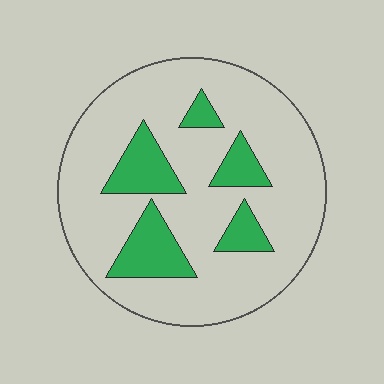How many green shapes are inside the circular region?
5.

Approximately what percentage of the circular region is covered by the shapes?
Approximately 20%.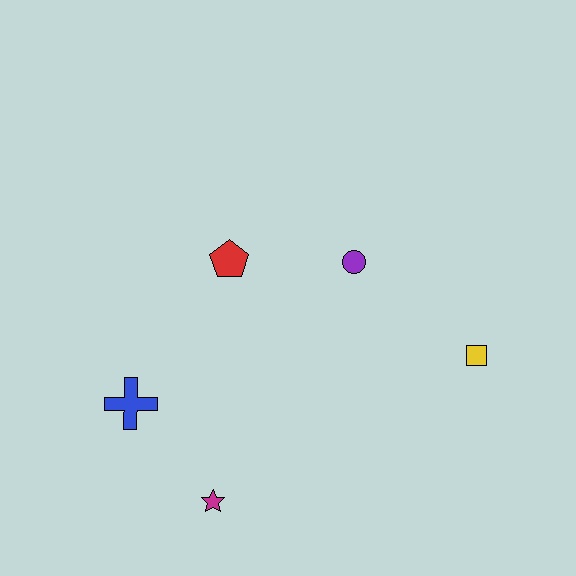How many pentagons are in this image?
There is 1 pentagon.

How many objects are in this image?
There are 5 objects.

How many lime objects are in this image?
There are no lime objects.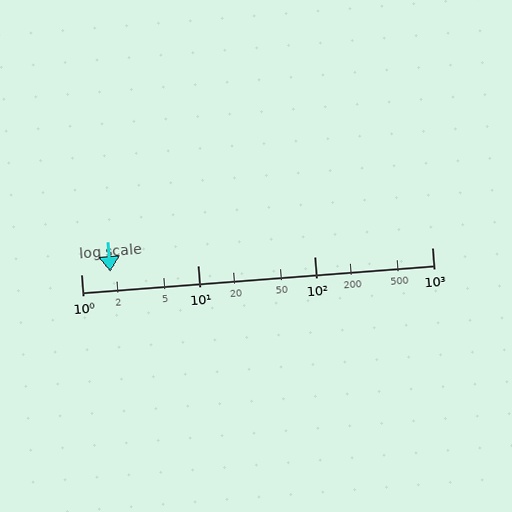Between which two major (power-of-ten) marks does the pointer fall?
The pointer is between 1 and 10.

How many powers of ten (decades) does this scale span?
The scale spans 3 decades, from 1 to 1000.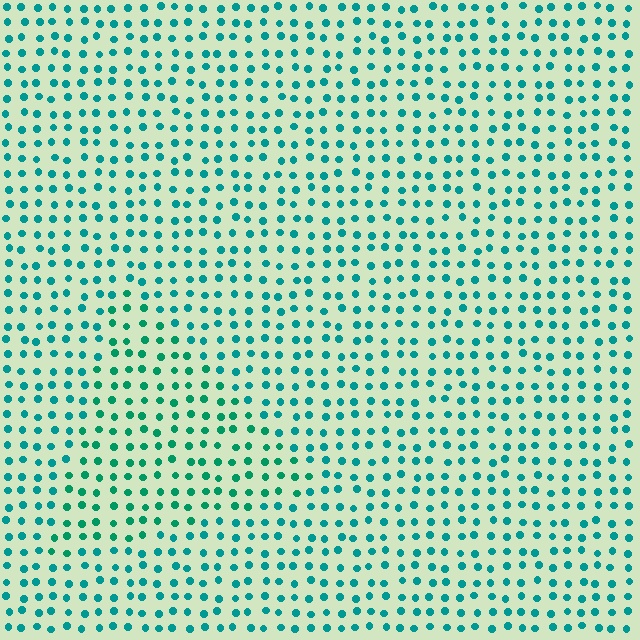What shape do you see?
I see a triangle.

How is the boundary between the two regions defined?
The boundary is defined purely by a slight shift in hue (about 19 degrees). Spacing, size, and orientation are identical on both sides.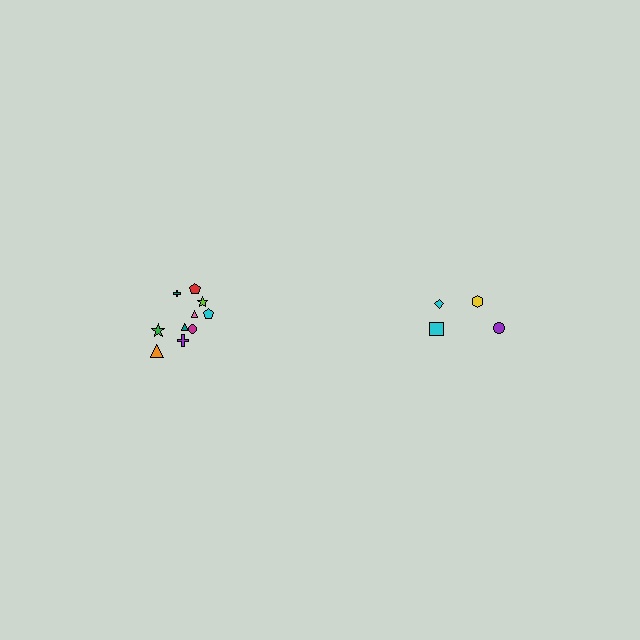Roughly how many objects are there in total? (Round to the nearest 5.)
Roughly 15 objects in total.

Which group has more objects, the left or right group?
The left group.